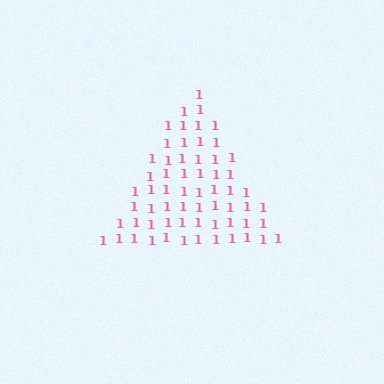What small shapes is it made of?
It is made of small digit 1's.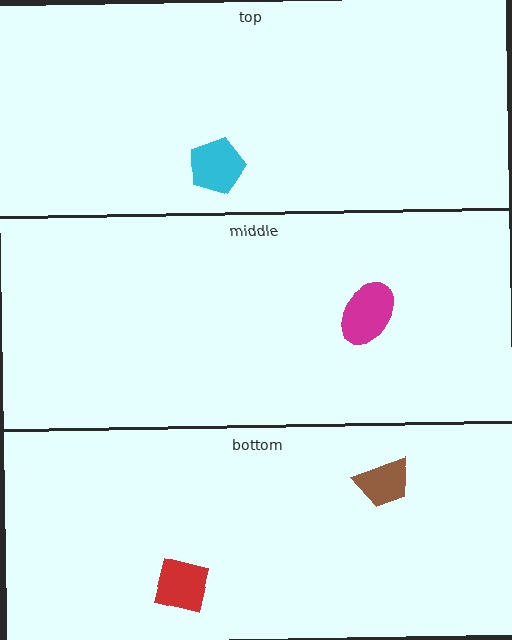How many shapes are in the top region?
1.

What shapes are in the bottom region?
The brown trapezoid, the red square.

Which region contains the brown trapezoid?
The bottom region.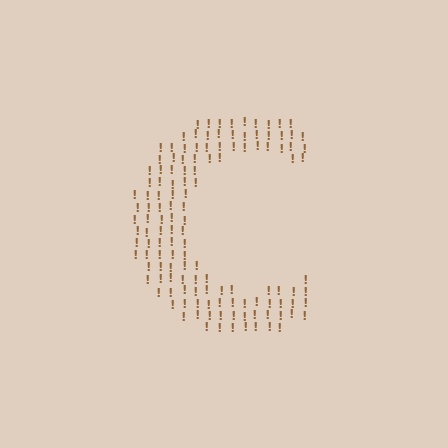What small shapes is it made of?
It is made of small exclamation marks.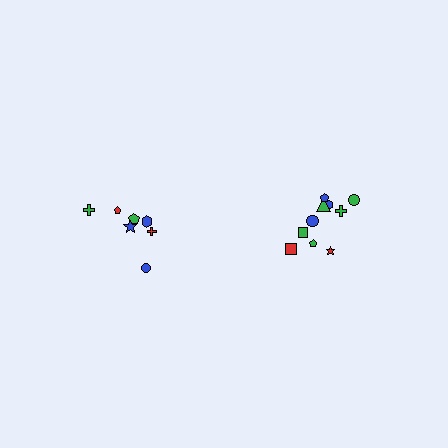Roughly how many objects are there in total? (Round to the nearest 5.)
Roughly 15 objects in total.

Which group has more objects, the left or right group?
The right group.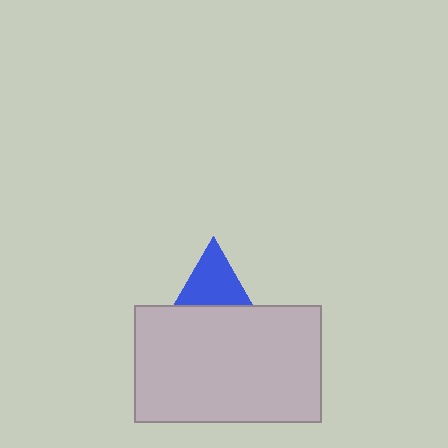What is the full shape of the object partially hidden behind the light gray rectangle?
The partially hidden object is a blue triangle.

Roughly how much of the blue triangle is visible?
About half of it is visible (roughly 45%).